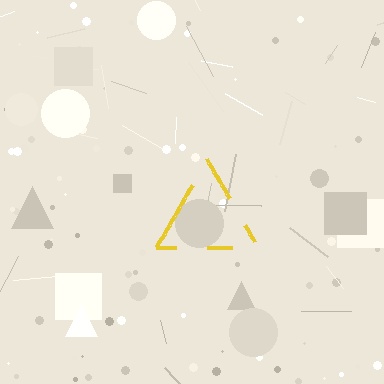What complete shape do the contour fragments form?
The contour fragments form a triangle.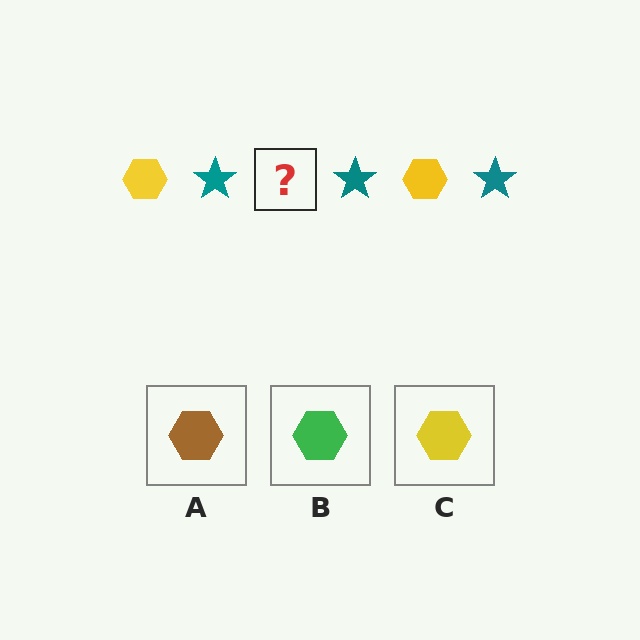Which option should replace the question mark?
Option C.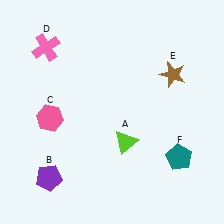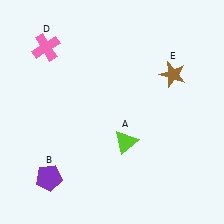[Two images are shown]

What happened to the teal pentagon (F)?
The teal pentagon (F) was removed in Image 2. It was in the bottom-right area of Image 1.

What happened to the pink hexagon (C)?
The pink hexagon (C) was removed in Image 2. It was in the bottom-left area of Image 1.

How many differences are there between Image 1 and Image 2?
There are 2 differences between the two images.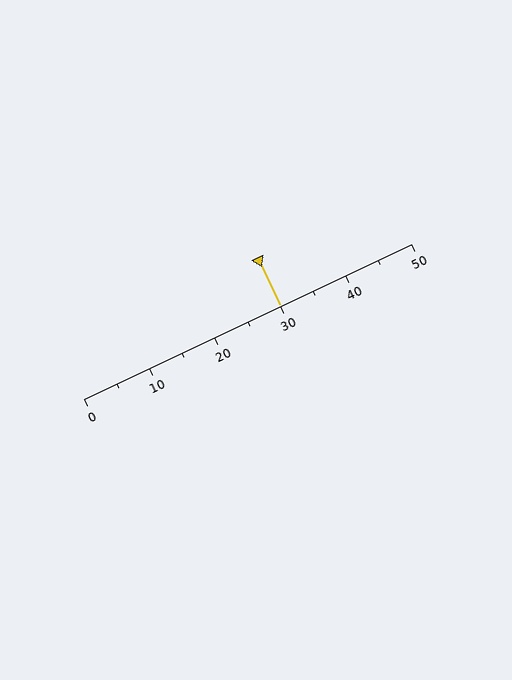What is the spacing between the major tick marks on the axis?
The major ticks are spaced 10 apart.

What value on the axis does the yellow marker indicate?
The marker indicates approximately 30.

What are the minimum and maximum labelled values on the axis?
The axis runs from 0 to 50.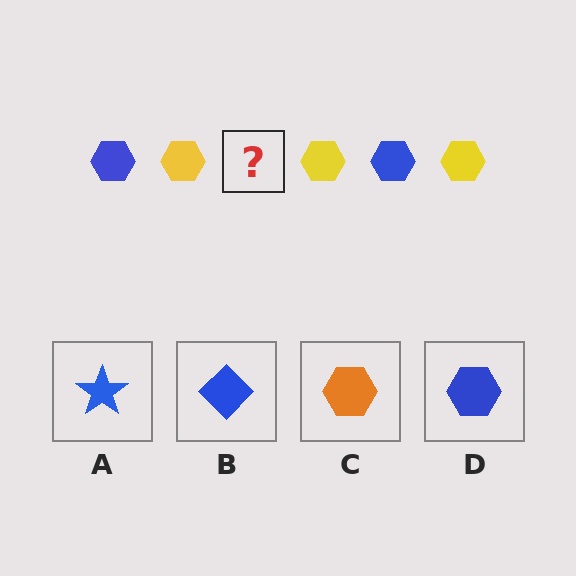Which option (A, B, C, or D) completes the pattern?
D.